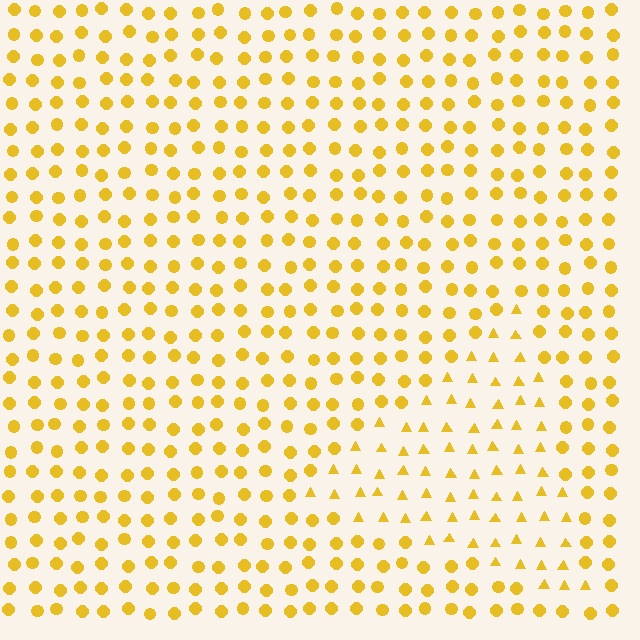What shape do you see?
I see a triangle.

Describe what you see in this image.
The image is filled with small yellow elements arranged in a uniform grid. A triangle-shaped region contains triangles, while the surrounding area contains circles. The boundary is defined purely by the change in element shape.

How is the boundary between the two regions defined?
The boundary is defined by a change in element shape: triangles inside vs. circles outside. All elements share the same color and spacing.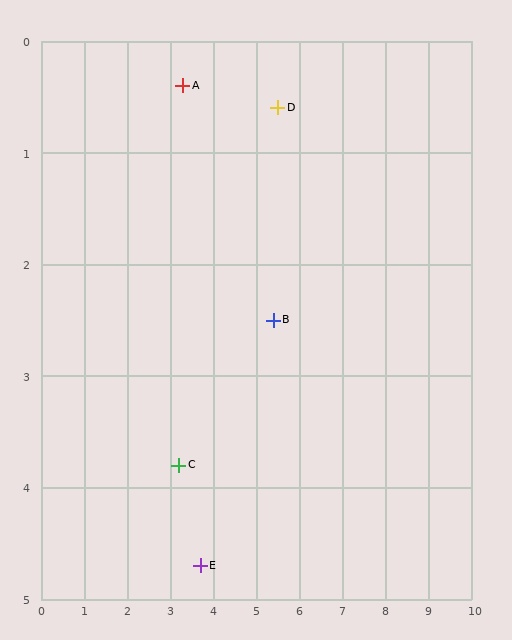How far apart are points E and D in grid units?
Points E and D are about 4.5 grid units apart.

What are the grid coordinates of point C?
Point C is at approximately (3.2, 3.8).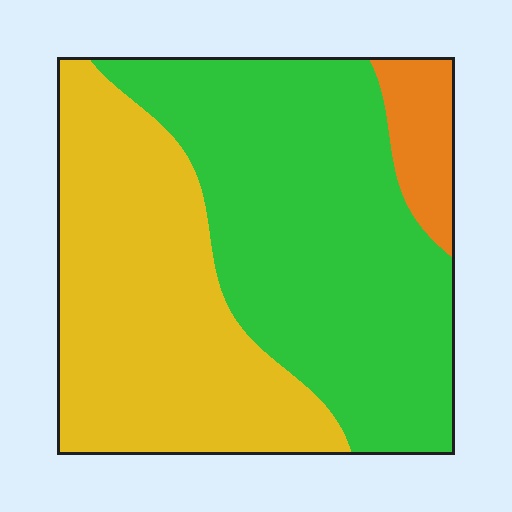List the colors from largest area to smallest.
From largest to smallest: green, yellow, orange.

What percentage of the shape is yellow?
Yellow takes up between a third and a half of the shape.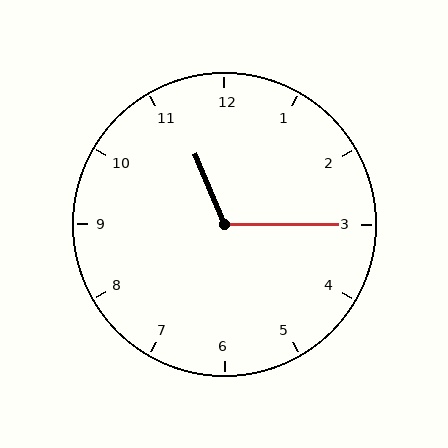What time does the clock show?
11:15.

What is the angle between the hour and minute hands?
Approximately 112 degrees.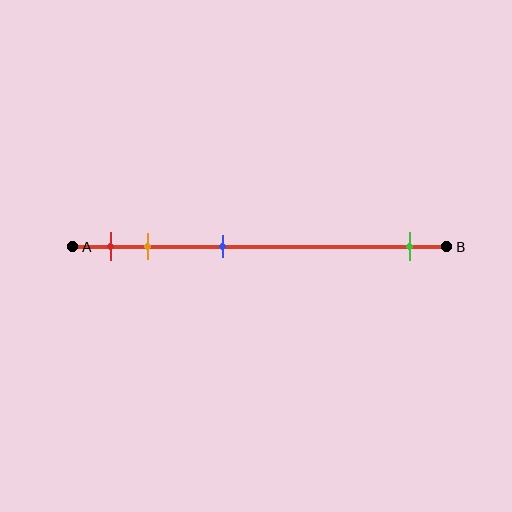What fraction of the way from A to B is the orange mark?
The orange mark is approximately 20% (0.2) of the way from A to B.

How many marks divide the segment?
There are 4 marks dividing the segment.